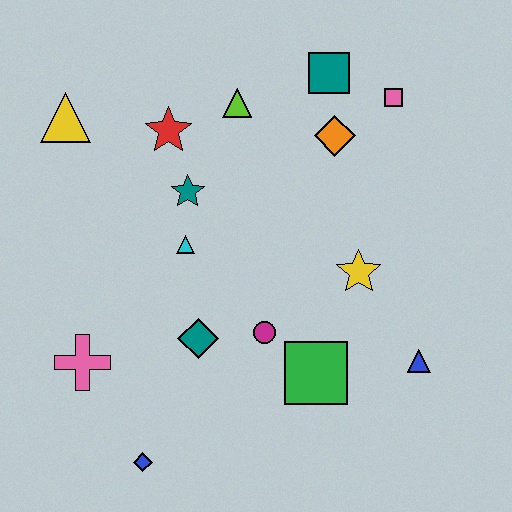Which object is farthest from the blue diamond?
The pink square is farthest from the blue diamond.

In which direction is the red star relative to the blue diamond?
The red star is above the blue diamond.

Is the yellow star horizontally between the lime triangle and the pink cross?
No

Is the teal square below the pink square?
No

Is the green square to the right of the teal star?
Yes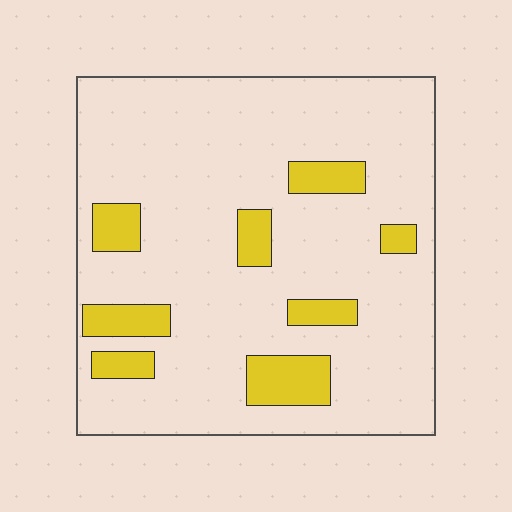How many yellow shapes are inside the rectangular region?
8.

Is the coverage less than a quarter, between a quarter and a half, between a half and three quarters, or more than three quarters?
Less than a quarter.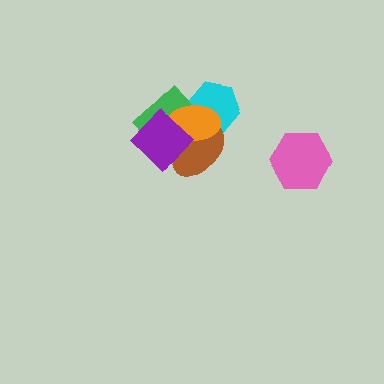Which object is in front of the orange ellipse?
The purple diamond is in front of the orange ellipse.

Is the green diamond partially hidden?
Yes, it is partially covered by another shape.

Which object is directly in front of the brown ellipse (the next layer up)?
The orange ellipse is directly in front of the brown ellipse.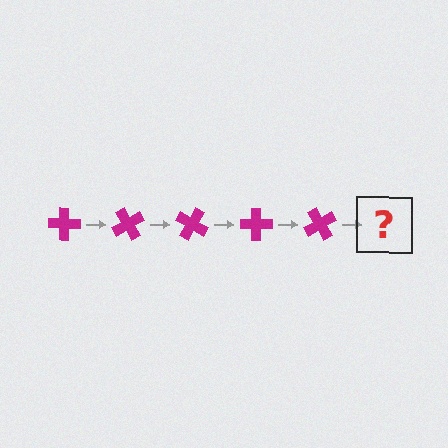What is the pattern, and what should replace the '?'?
The pattern is that the cross rotates 60 degrees each step. The '?' should be a magenta cross rotated 300 degrees.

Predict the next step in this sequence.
The next step is a magenta cross rotated 300 degrees.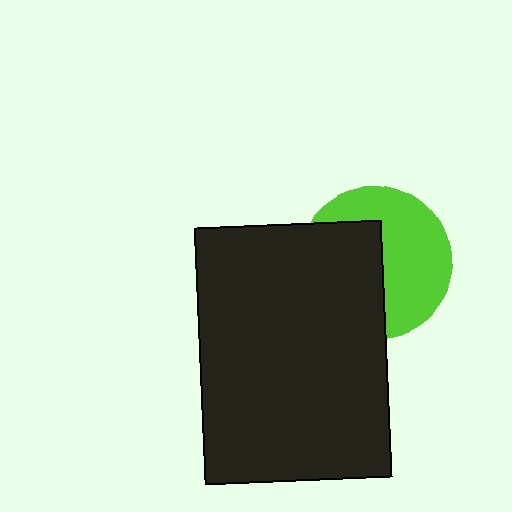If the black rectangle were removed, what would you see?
You would see the complete lime circle.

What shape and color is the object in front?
The object in front is a black rectangle.